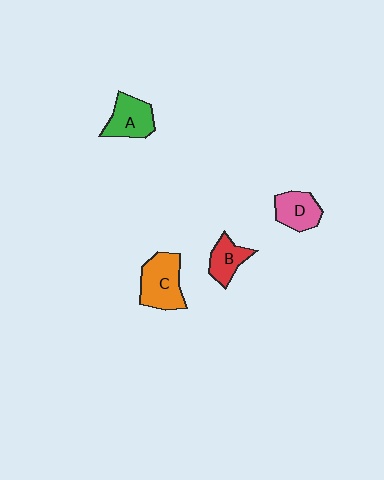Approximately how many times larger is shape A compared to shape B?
Approximately 1.3 times.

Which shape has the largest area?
Shape C (orange).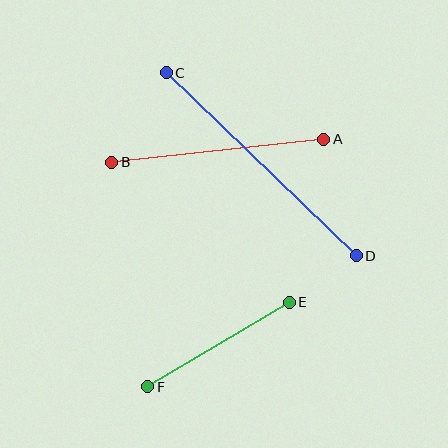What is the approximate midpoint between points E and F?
The midpoint is at approximately (219, 345) pixels.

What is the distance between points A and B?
The distance is approximately 213 pixels.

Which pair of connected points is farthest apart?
Points C and D are farthest apart.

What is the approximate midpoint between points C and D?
The midpoint is at approximately (261, 164) pixels.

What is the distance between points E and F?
The distance is approximately 164 pixels.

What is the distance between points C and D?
The distance is approximately 264 pixels.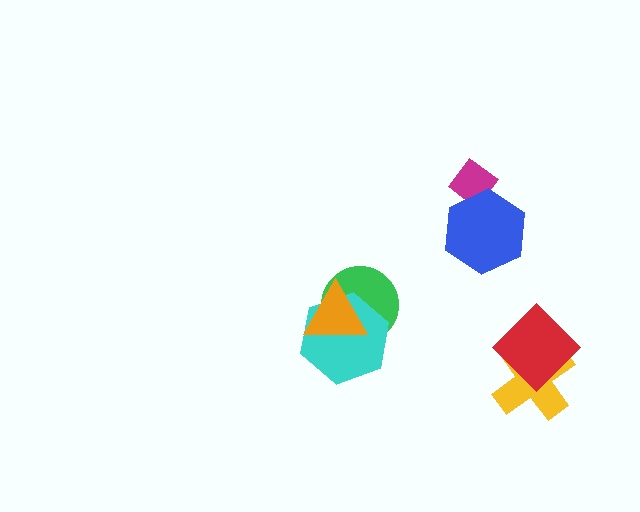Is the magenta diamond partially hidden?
Yes, it is partially covered by another shape.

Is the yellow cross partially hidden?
Yes, it is partially covered by another shape.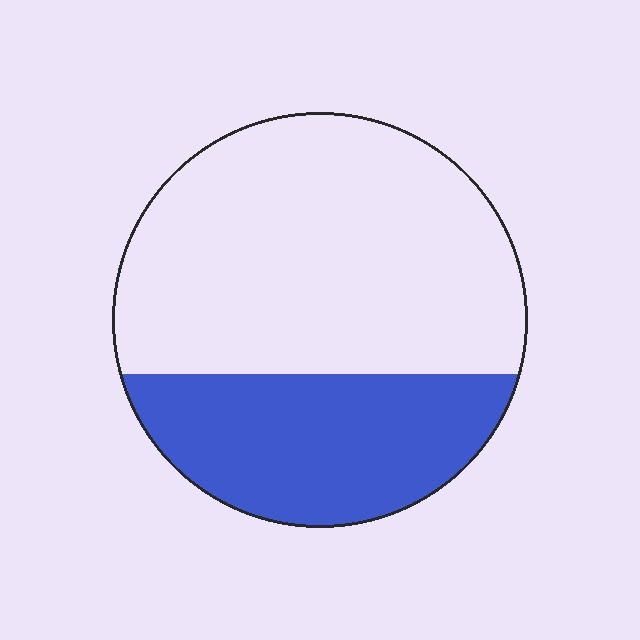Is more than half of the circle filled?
No.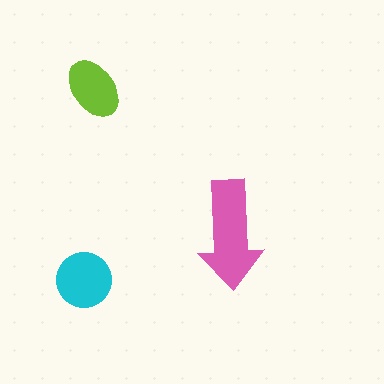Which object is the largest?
The pink arrow.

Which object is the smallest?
The lime ellipse.